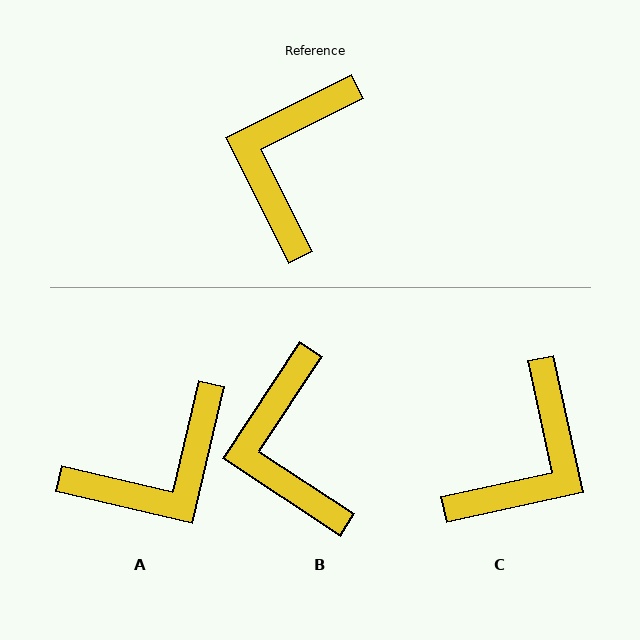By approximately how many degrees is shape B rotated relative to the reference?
Approximately 30 degrees counter-clockwise.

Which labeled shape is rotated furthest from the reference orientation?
C, about 166 degrees away.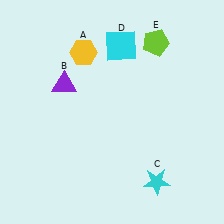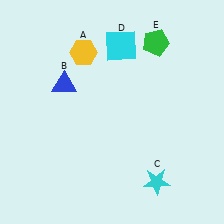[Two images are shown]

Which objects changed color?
B changed from purple to blue. E changed from lime to green.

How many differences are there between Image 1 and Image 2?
There are 2 differences between the two images.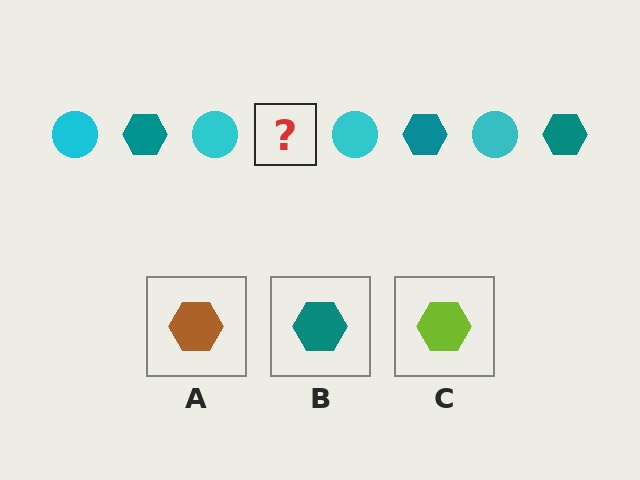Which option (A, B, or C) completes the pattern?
B.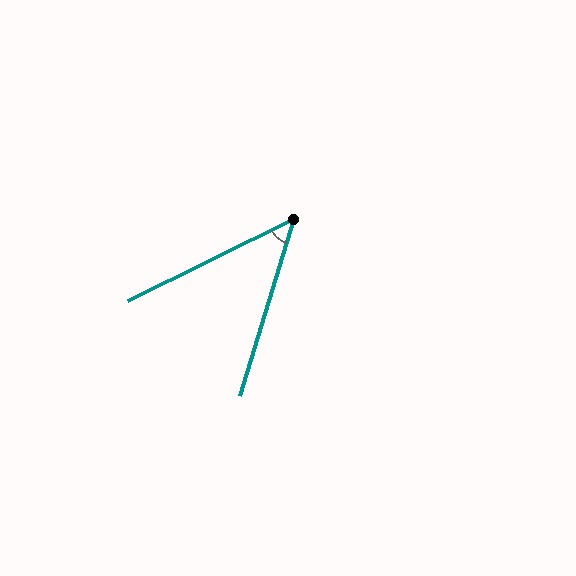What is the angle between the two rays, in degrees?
Approximately 47 degrees.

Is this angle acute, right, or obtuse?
It is acute.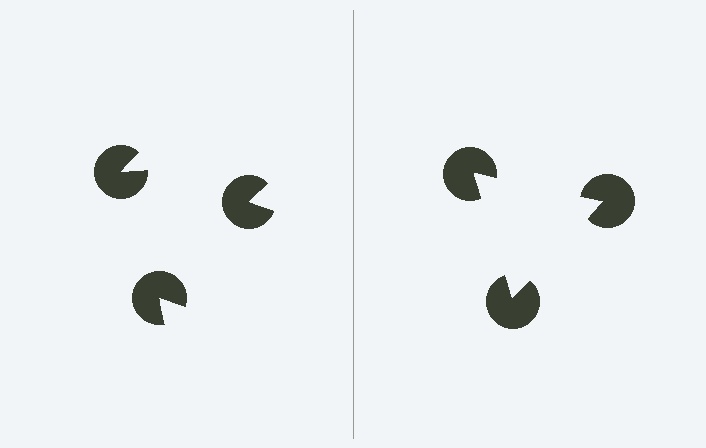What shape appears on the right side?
An illusory triangle.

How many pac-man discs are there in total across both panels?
6 — 3 on each side.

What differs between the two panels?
The pac-man discs are positioned identically on both sides; only the wedge orientations differ. On the right they align to a triangle; on the left they are misaligned.